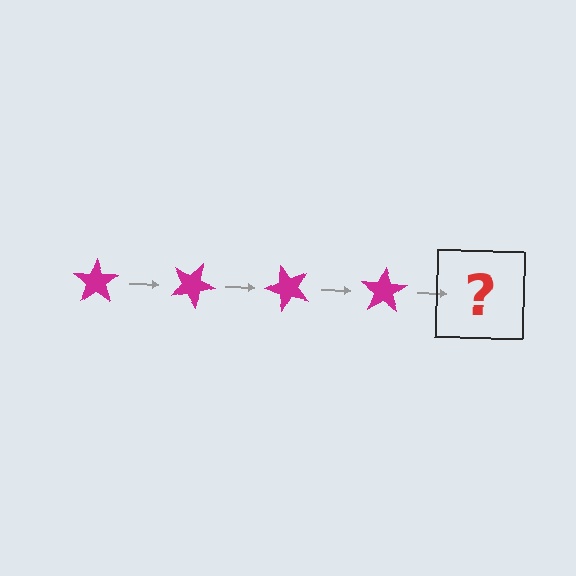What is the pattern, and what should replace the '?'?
The pattern is that the star rotates 25 degrees each step. The '?' should be a magenta star rotated 100 degrees.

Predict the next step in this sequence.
The next step is a magenta star rotated 100 degrees.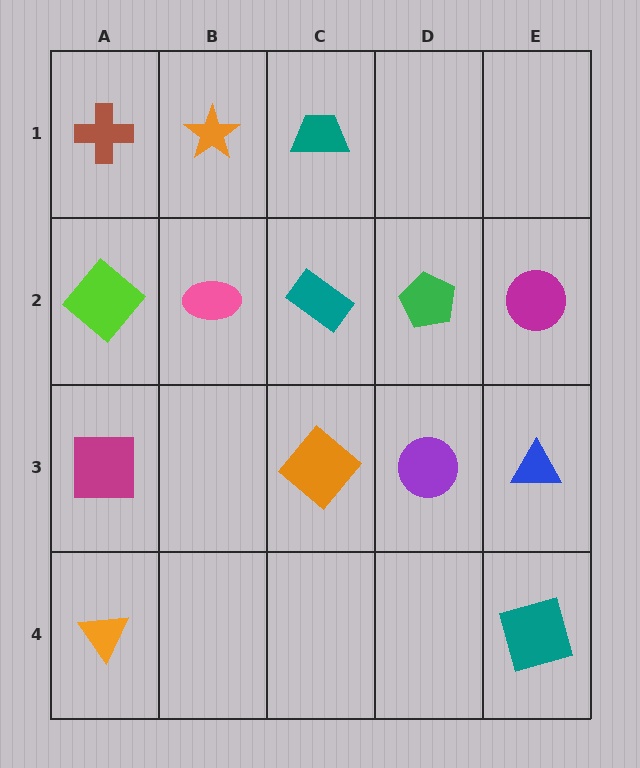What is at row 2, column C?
A teal rectangle.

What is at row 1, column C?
A teal trapezoid.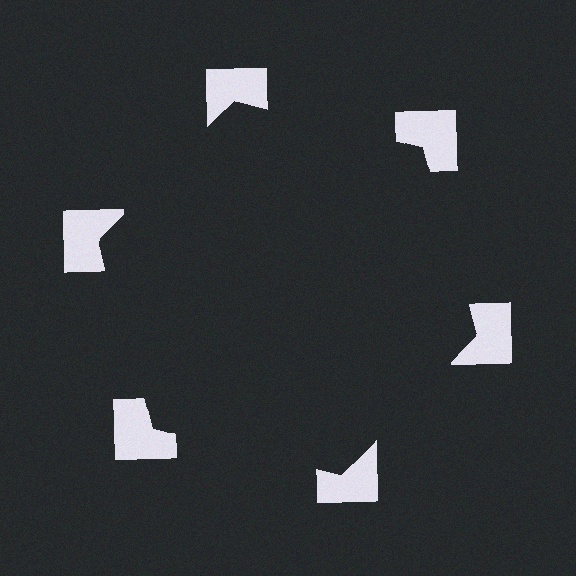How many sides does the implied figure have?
6 sides.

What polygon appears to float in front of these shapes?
An illusory hexagon — its edges are inferred from the aligned wedge cuts in the notched squares, not physically drawn.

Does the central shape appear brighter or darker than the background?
It typically appears slightly darker than the background, even though no actual brightness change is drawn.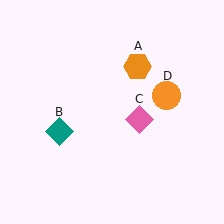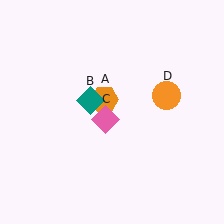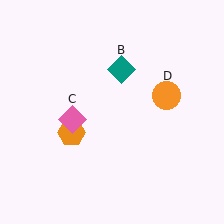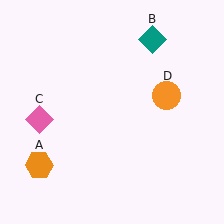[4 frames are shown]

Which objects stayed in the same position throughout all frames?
Orange circle (object D) remained stationary.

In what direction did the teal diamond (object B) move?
The teal diamond (object B) moved up and to the right.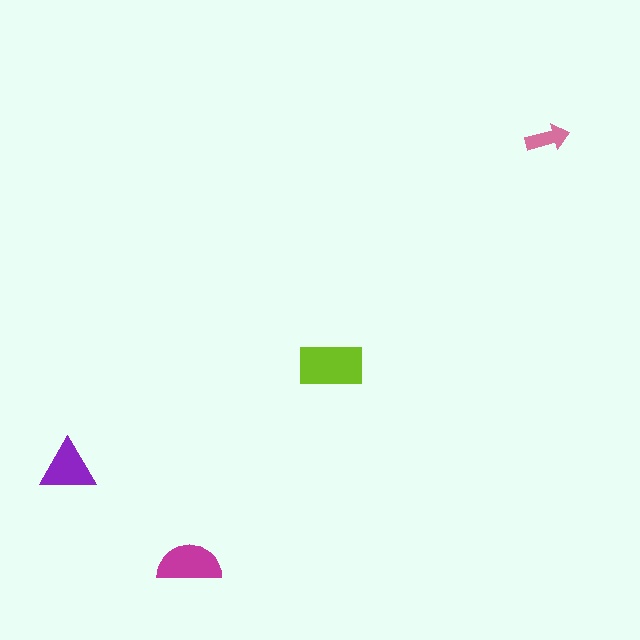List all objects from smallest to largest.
The pink arrow, the purple triangle, the magenta semicircle, the lime rectangle.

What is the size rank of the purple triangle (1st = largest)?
3rd.